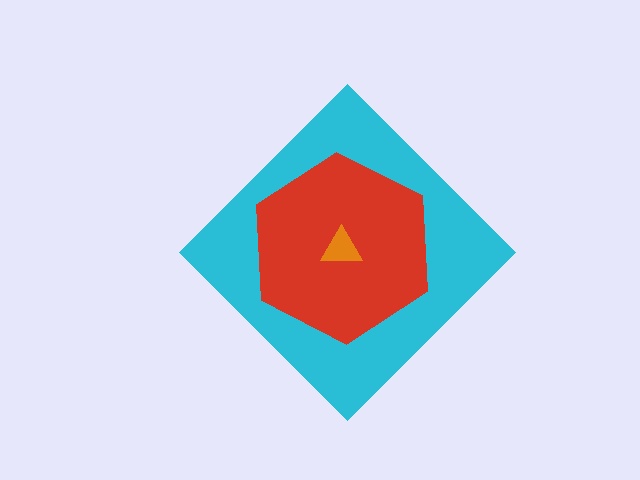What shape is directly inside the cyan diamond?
The red hexagon.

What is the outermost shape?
The cyan diamond.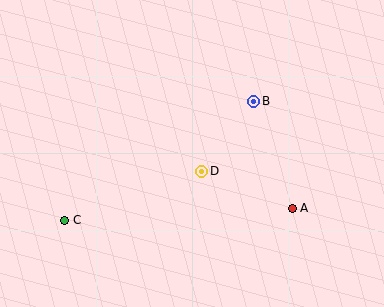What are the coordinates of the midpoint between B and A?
The midpoint between B and A is at (273, 155).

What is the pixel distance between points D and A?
The distance between D and A is 97 pixels.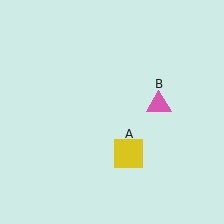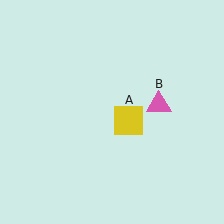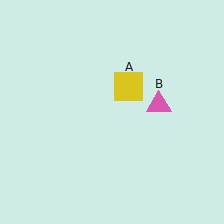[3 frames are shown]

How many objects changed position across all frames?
1 object changed position: yellow square (object A).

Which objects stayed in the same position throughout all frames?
Pink triangle (object B) remained stationary.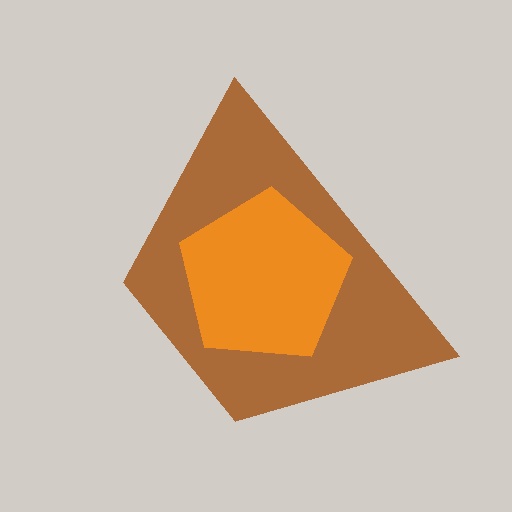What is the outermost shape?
The brown trapezoid.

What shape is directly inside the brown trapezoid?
The orange pentagon.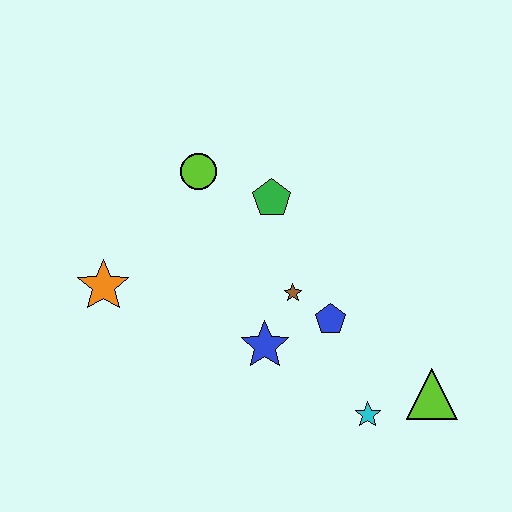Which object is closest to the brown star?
The blue pentagon is closest to the brown star.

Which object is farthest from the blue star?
The lime circle is farthest from the blue star.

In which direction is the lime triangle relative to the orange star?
The lime triangle is to the right of the orange star.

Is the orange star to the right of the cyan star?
No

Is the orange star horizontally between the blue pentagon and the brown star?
No